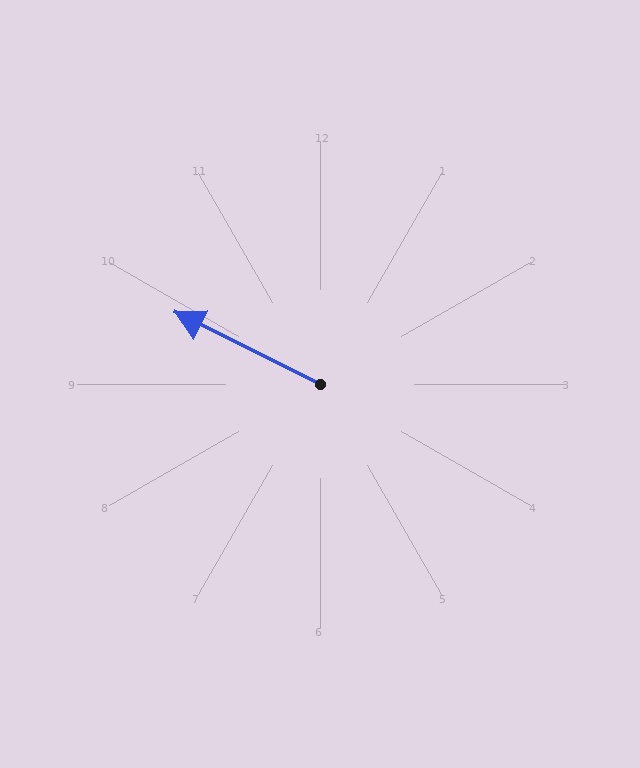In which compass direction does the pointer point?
Northwest.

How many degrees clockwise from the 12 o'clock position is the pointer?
Approximately 296 degrees.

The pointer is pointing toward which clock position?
Roughly 10 o'clock.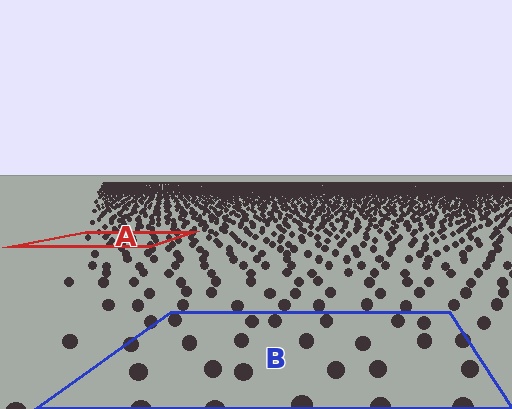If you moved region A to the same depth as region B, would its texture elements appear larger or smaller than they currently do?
They would appear larger. At a closer depth, the same texture elements are projected at a bigger on-screen size.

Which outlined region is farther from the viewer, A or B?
Region A is farther from the viewer — the texture elements inside it appear smaller and more densely packed.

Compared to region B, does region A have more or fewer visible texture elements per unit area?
Region A has more texture elements per unit area — they are packed more densely because it is farther away.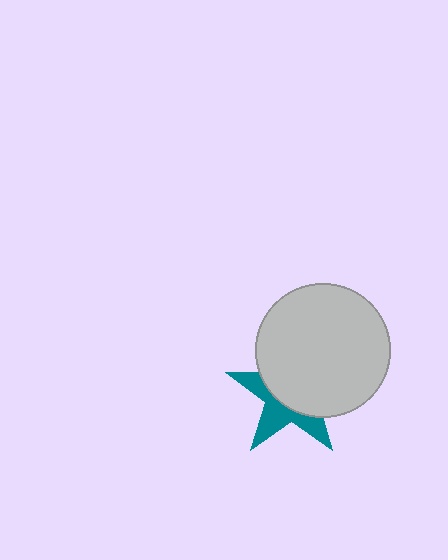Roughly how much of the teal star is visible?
A small part of it is visible (roughly 41%).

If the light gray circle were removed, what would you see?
You would see the complete teal star.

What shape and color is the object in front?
The object in front is a light gray circle.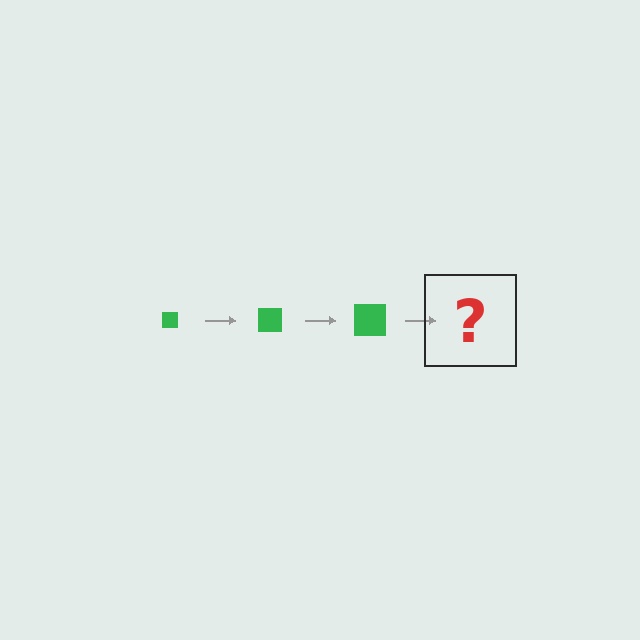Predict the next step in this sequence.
The next step is a green square, larger than the previous one.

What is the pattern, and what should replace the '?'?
The pattern is that the square gets progressively larger each step. The '?' should be a green square, larger than the previous one.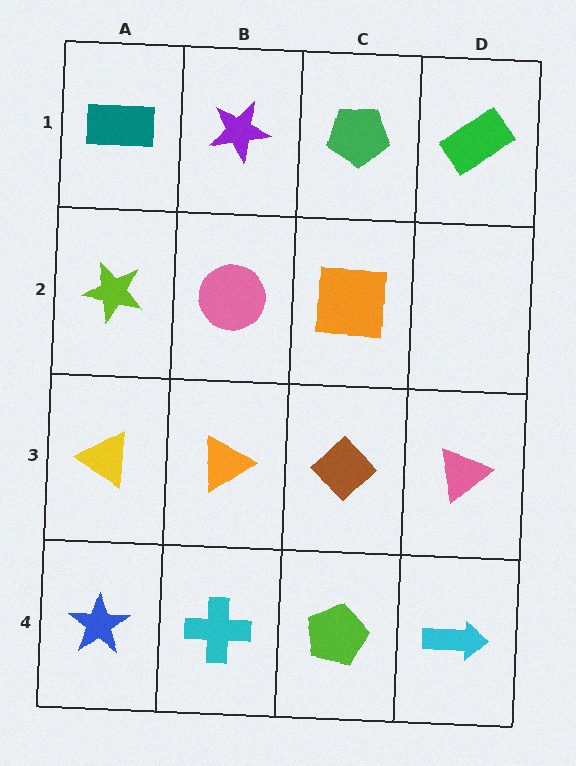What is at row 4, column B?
A cyan cross.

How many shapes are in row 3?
4 shapes.